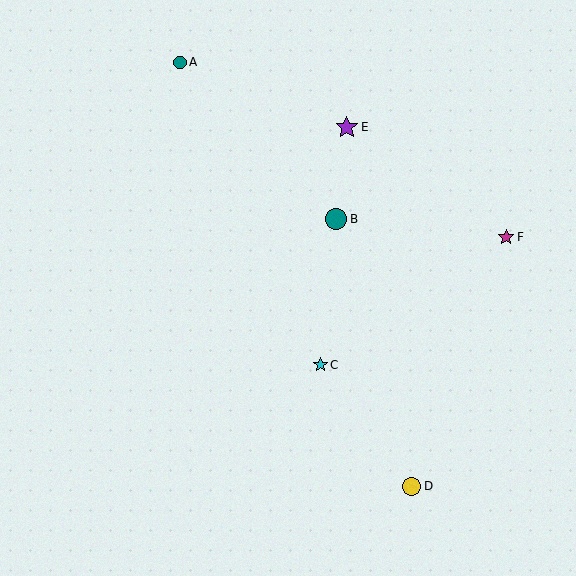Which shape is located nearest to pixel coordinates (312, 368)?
The cyan star (labeled C) at (320, 365) is nearest to that location.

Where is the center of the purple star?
The center of the purple star is at (347, 127).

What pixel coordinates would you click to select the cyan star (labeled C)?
Click at (320, 365) to select the cyan star C.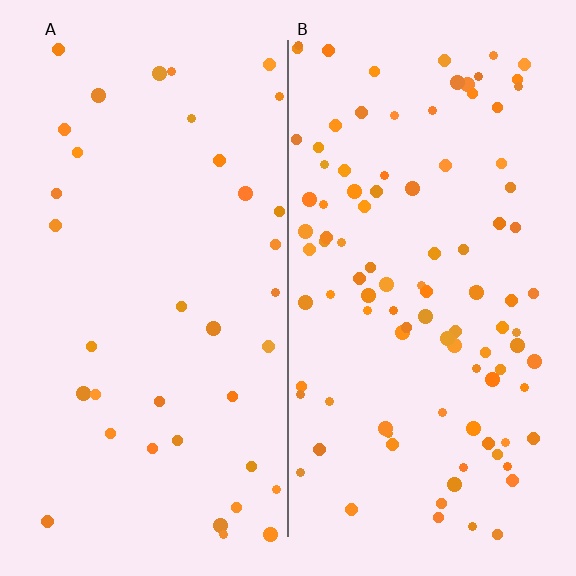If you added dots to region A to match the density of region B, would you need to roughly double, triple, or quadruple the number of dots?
Approximately triple.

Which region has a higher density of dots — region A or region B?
B (the right).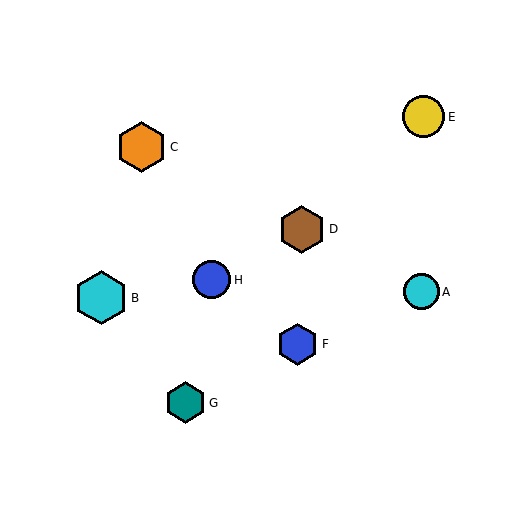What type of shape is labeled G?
Shape G is a teal hexagon.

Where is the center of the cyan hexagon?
The center of the cyan hexagon is at (101, 298).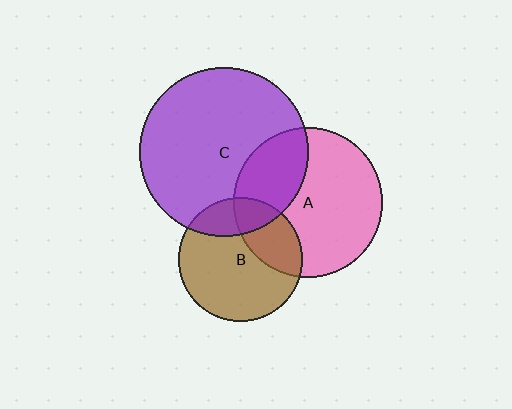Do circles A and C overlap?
Yes.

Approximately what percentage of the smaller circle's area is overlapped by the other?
Approximately 30%.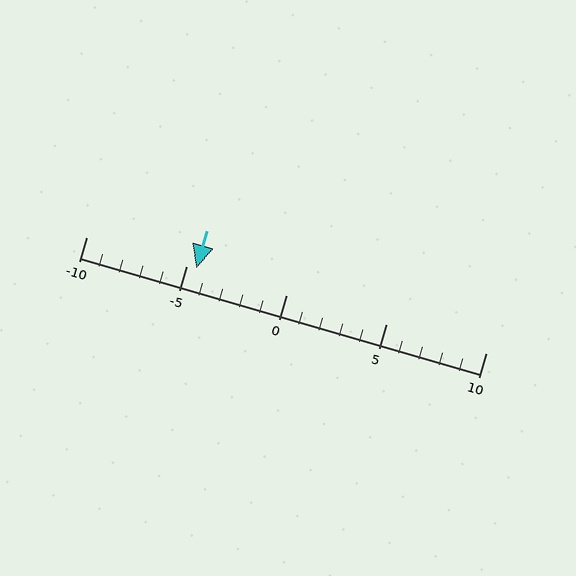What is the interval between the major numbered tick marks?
The major tick marks are spaced 5 units apart.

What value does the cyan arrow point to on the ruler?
The cyan arrow points to approximately -4.